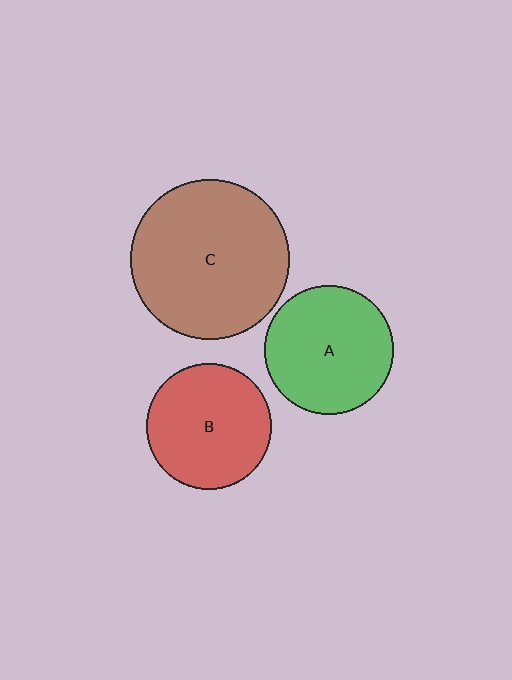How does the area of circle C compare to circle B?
Approximately 1.6 times.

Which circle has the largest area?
Circle C (brown).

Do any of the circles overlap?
No, none of the circles overlap.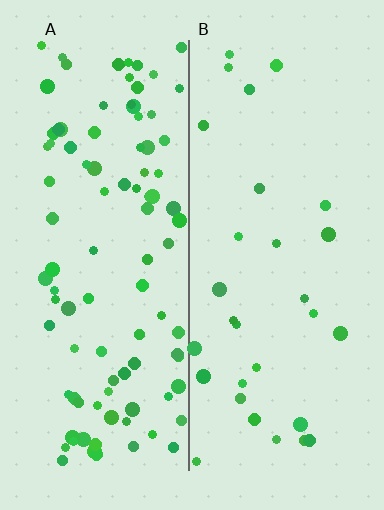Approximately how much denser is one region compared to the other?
Approximately 3.3× — region A over region B.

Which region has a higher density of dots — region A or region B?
A (the left).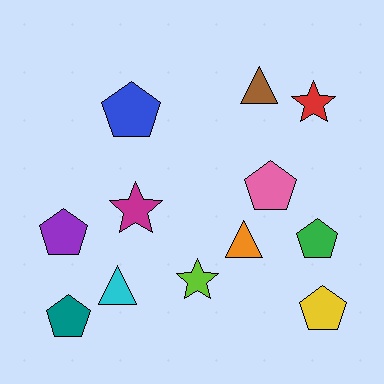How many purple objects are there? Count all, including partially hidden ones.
There is 1 purple object.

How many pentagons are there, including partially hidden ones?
There are 6 pentagons.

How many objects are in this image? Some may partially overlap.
There are 12 objects.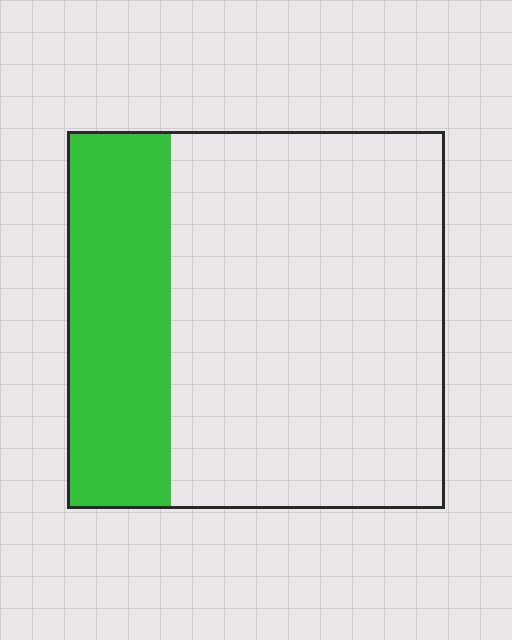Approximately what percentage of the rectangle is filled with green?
Approximately 30%.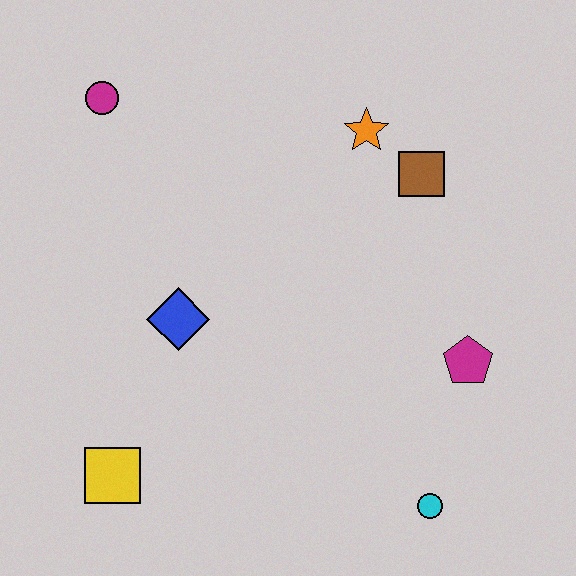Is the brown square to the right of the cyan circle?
No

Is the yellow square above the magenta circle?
No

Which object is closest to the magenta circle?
The blue diamond is closest to the magenta circle.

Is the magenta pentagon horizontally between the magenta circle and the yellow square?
No